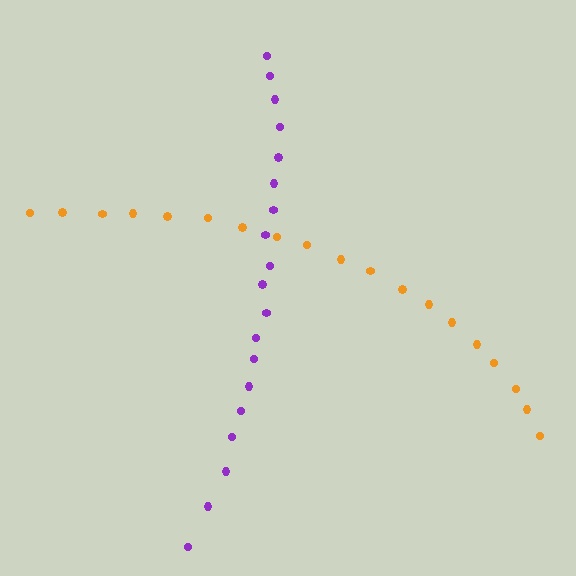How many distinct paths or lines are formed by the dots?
There are 2 distinct paths.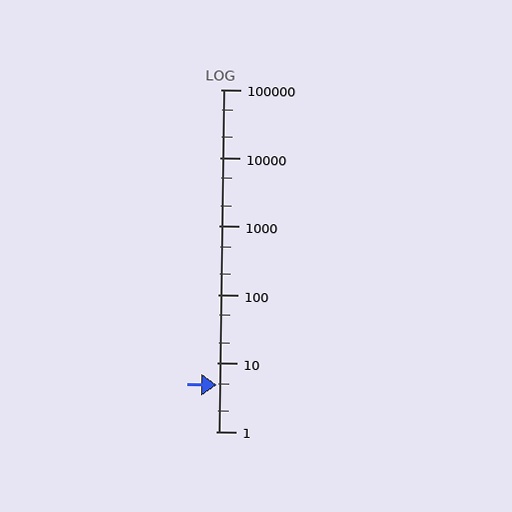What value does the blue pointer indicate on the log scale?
The pointer indicates approximately 4.8.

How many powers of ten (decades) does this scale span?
The scale spans 5 decades, from 1 to 100000.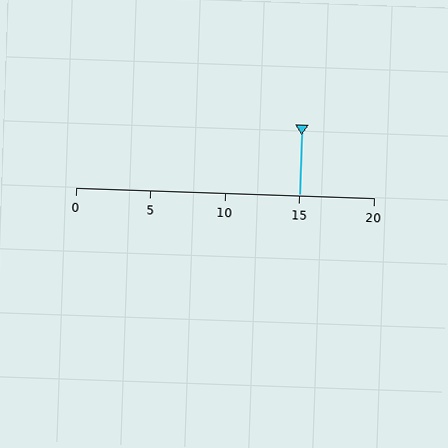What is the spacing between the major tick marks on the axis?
The major ticks are spaced 5 apart.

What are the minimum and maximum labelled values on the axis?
The axis runs from 0 to 20.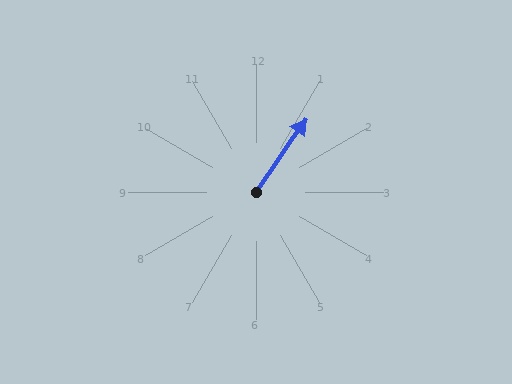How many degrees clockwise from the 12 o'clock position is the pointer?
Approximately 34 degrees.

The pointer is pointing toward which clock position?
Roughly 1 o'clock.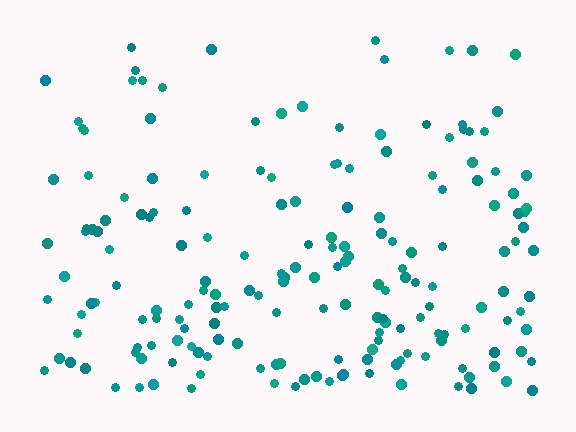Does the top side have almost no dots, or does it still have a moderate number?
Still a moderate number, just noticeably fewer than the bottom.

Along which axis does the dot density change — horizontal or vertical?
Vertical.